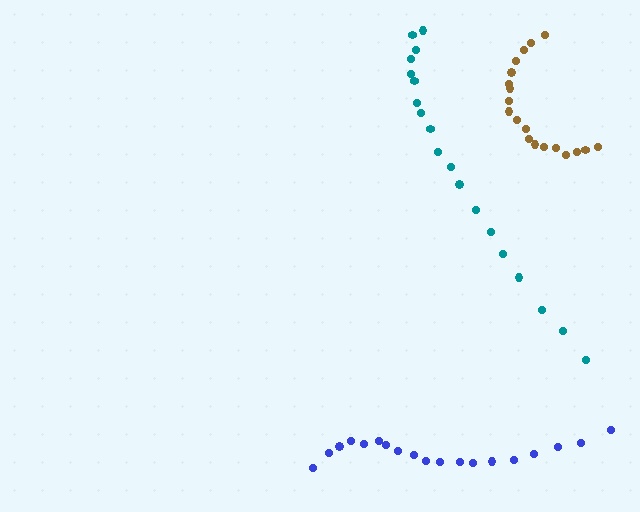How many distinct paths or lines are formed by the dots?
There are 3 distinct paths.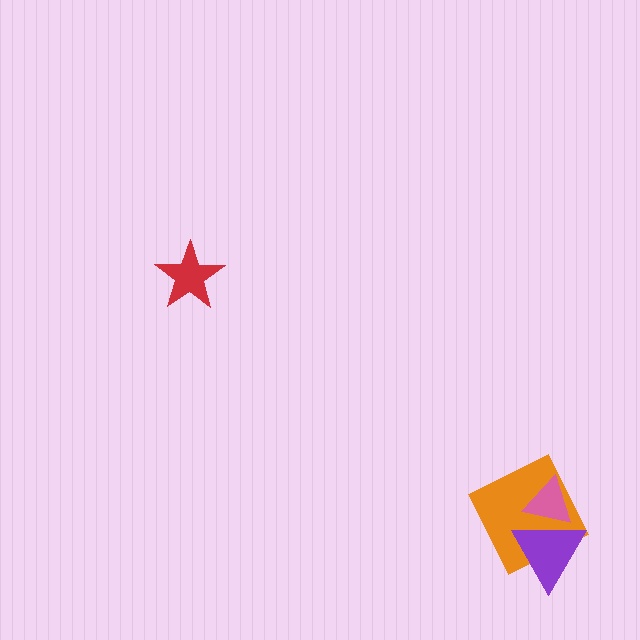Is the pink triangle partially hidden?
No, no other shape covers it.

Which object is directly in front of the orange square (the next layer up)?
The purple triangle is directly in front of the orange square.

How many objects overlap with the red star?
0 objects overlap with the red star.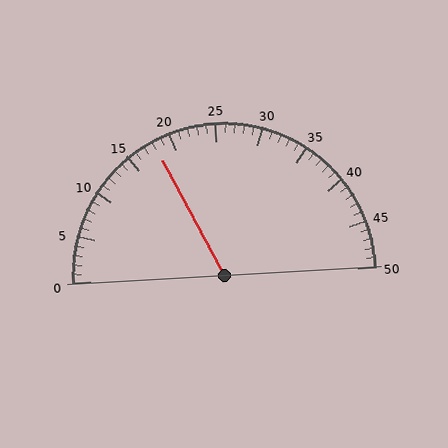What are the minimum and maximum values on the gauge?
The gauge ranges from 0 to 50.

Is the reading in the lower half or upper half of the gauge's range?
The reading is in the lower half of the range (0 to 50).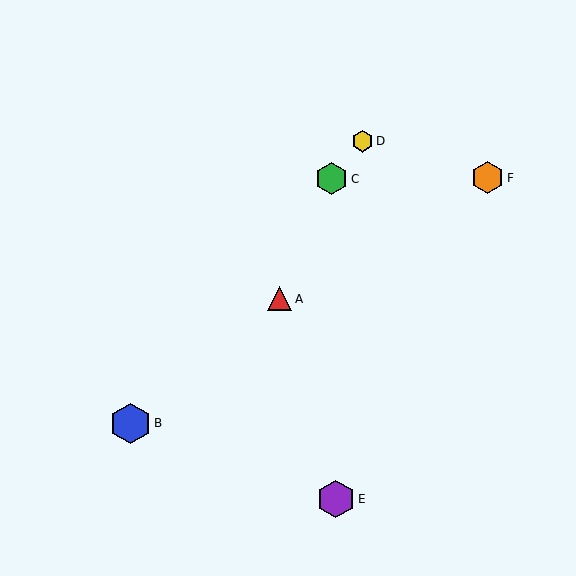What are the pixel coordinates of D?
Object D is at (362, 141).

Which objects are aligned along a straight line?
Objects B, C, D are aligned along a straight line.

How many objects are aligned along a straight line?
3 objects (B, C, D) are aligned along a straight line.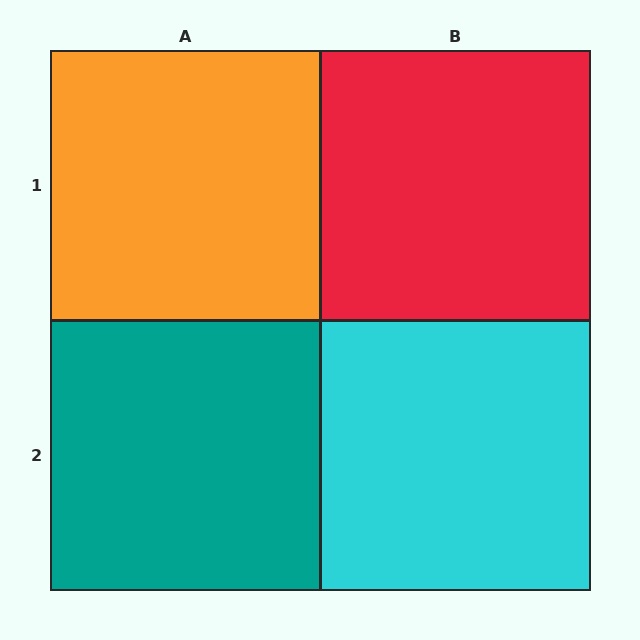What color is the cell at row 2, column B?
Cyan.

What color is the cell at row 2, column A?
Teal.